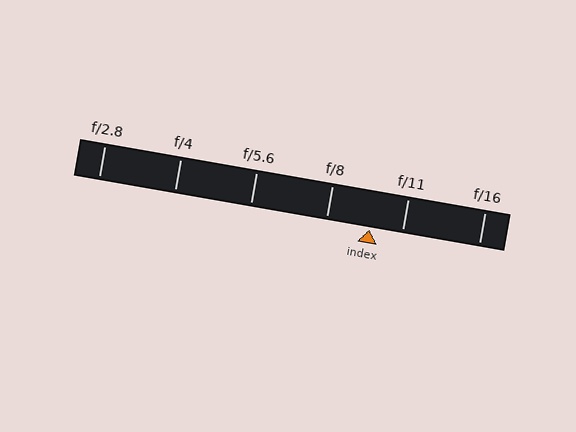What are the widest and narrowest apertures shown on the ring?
The widest aperture shown is f/2.8 and the narrowest is f/16.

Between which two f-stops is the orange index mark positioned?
The index mark is between f/8 and f/11.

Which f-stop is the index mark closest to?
The index mark is closest to f/11.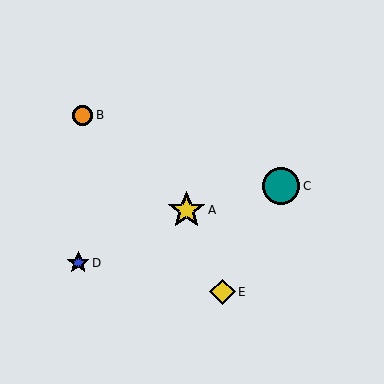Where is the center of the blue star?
The center of the blue star is at (78, 263).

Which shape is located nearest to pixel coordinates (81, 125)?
The orange circle (labeled B) at (83, 115) is nearest to that location.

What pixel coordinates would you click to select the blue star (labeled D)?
Click at (78, 263) to select the blue star D.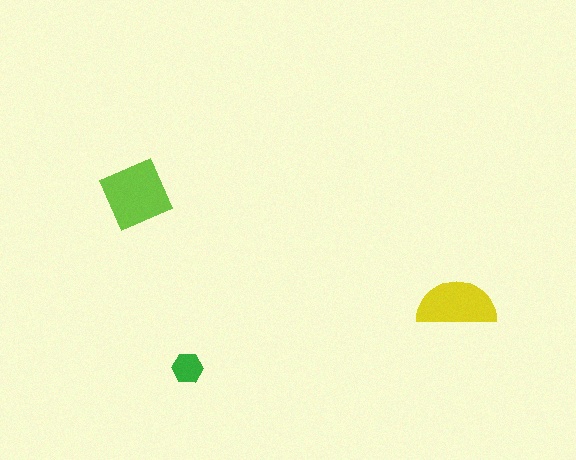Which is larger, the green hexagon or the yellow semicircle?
The yellow semicircle.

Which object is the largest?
The lime diamond.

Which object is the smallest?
The green hexagon.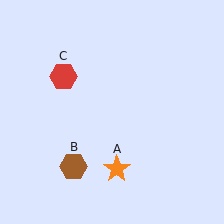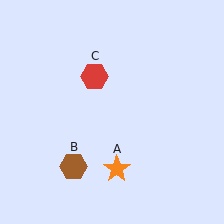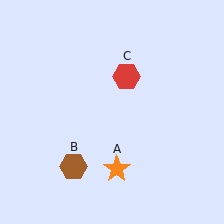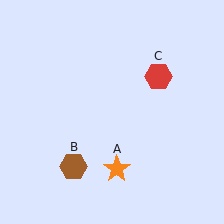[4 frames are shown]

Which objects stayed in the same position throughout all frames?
Orange star (object A) and brown hexagon (object B) remained stationary.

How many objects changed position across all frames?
1 object changed position: red hexagon (object C).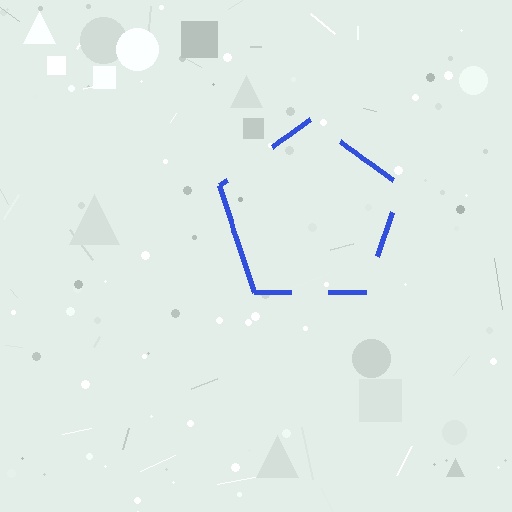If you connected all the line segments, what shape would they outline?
They would outline a pentagon.